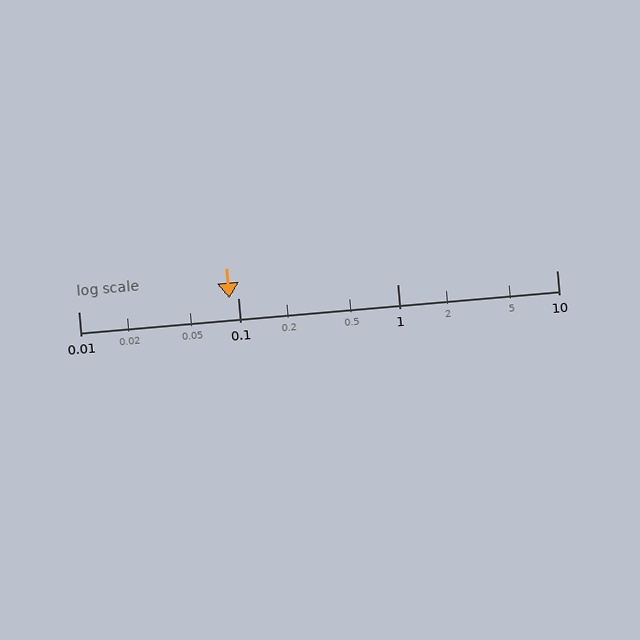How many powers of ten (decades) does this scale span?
The scale spans 3 decades, from 0.01 to 10.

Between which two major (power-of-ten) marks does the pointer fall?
The pointer is between 0.01 and 0.1.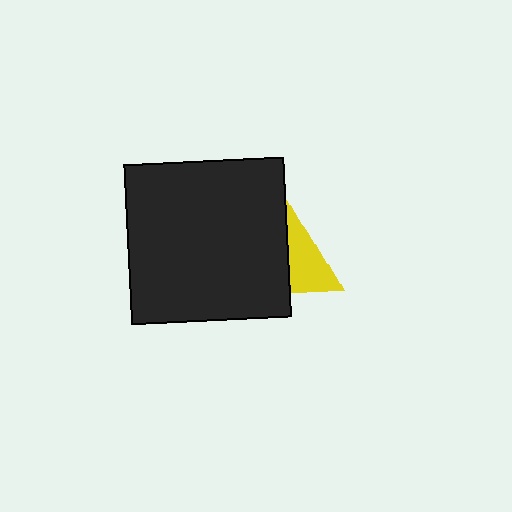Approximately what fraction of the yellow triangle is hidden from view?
Roughly 62% of the yellow triangle is hidden behind the black square.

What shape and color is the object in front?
The object in front is a black square.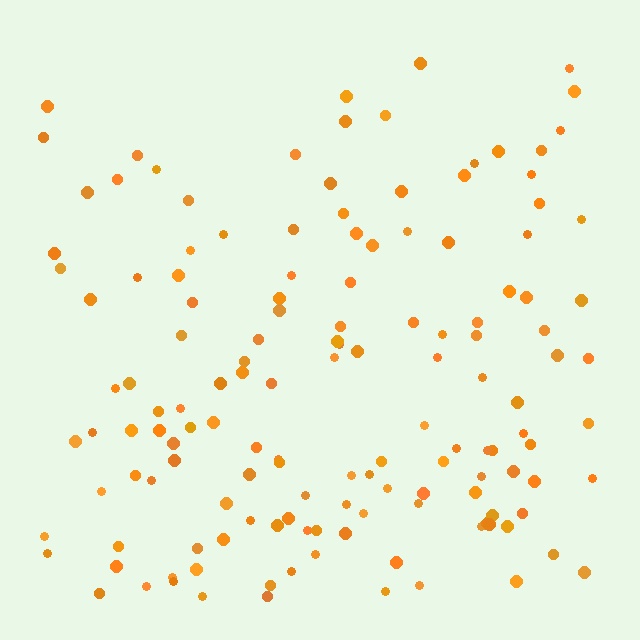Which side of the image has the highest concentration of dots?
The bottom.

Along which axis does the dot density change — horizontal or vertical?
Vertical.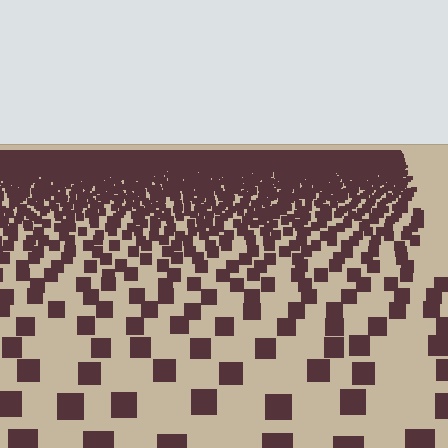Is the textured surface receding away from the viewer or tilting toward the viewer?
The surface is receding away from the viewer. Texture elements get smaller and denser toward the top.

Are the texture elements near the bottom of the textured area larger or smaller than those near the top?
Larger. Near the bottom, elements are closer to the viewer and appear at a bigger on-screen size.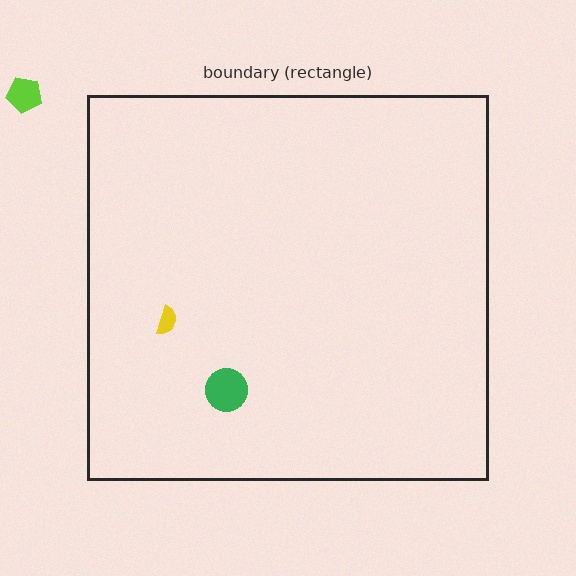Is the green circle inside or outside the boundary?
Inside.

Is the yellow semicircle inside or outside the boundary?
Inside.